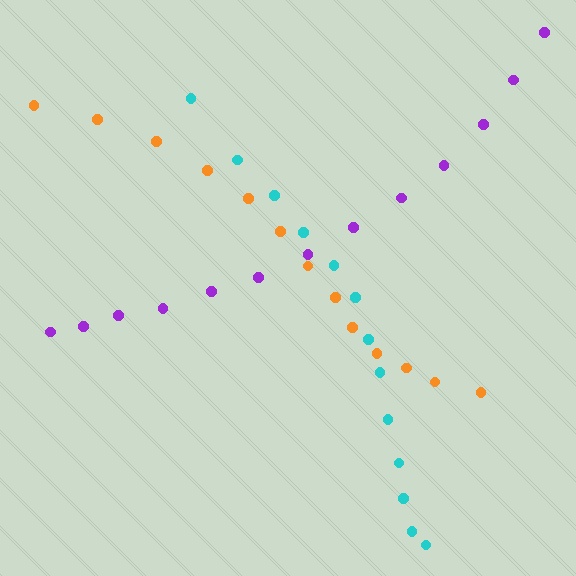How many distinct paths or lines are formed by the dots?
There are 3 distinct paths.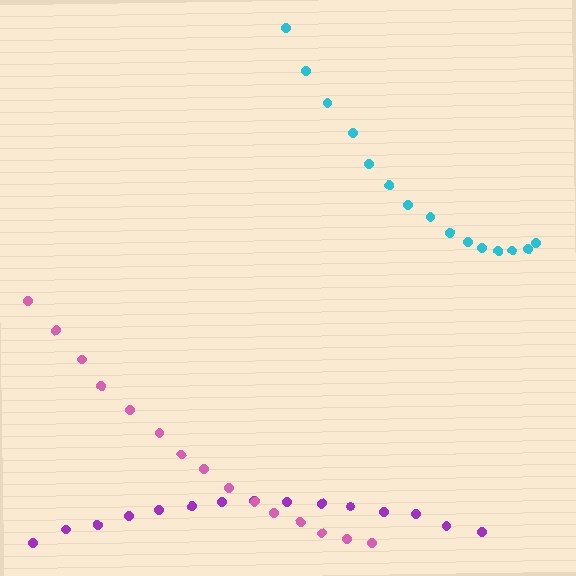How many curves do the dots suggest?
There are 3 distinct paths.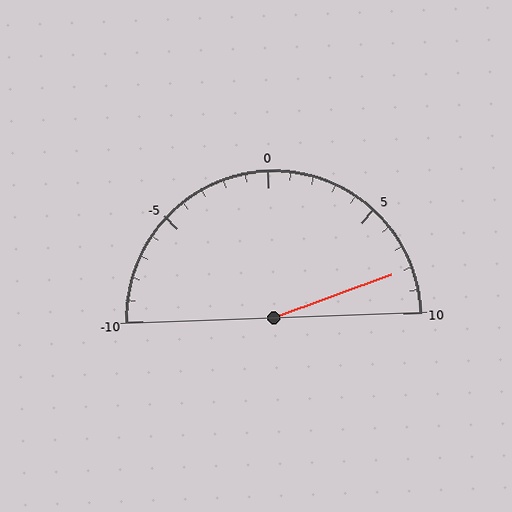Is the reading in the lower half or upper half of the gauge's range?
The reading is in the upper half of the range (-10 to 10).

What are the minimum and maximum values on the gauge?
The gauge ranges from -10 to 10.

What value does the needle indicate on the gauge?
The needle indicates approximately 8.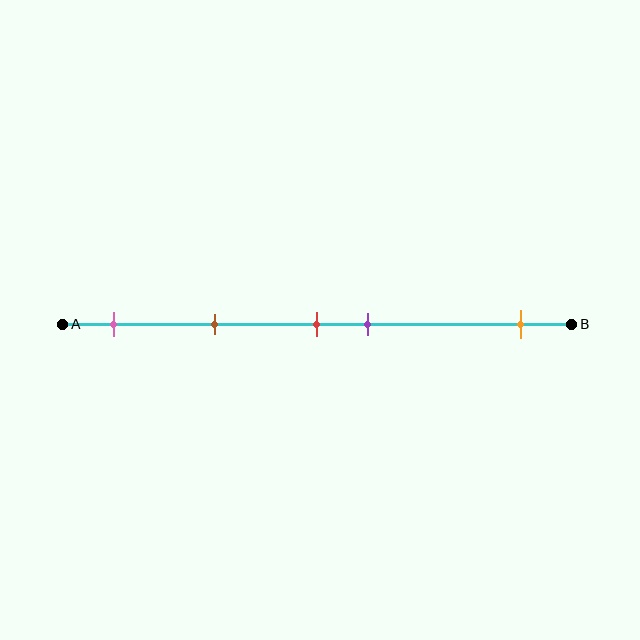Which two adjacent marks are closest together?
The red and purple marks are the closest adjacent pair.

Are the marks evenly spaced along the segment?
No, the marks are not evenly spaced.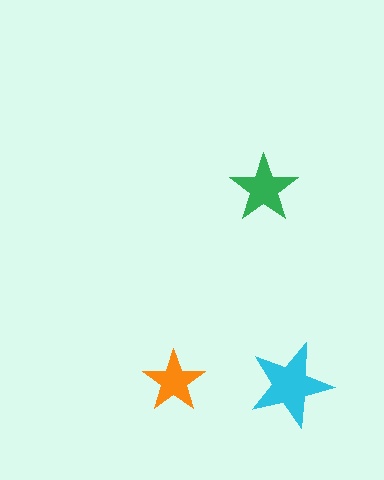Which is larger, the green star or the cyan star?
The cyan one.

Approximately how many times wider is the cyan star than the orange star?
About 1.5 times wider.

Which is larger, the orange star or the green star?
The green one.